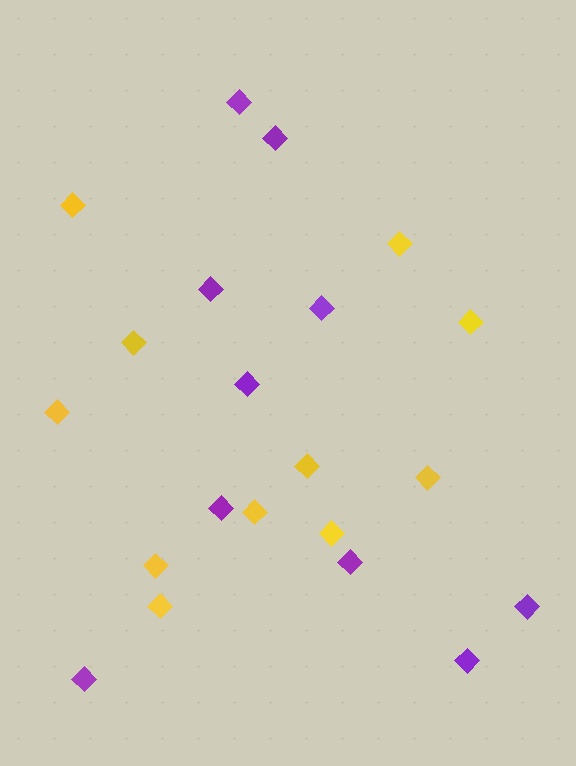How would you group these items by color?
There are 2 groups: one group of purple diamonds (10) and one group of yellow diamonds (11).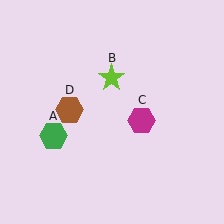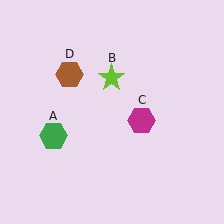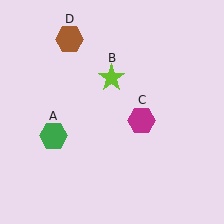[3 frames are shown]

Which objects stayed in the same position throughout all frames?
Green hexagon (object A) and lime star (object B) and magenta hexagon (object C) remained stationary.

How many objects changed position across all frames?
1 object changed position: brown hexagon (object D).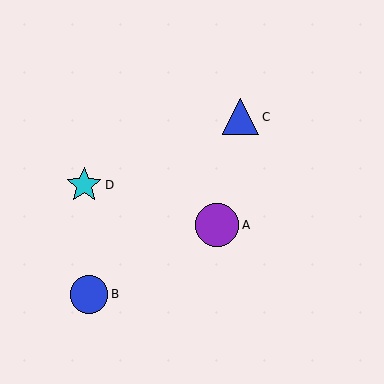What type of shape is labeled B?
Shape B is a blue circle.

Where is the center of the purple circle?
The center of the purple circle is at (217, 225).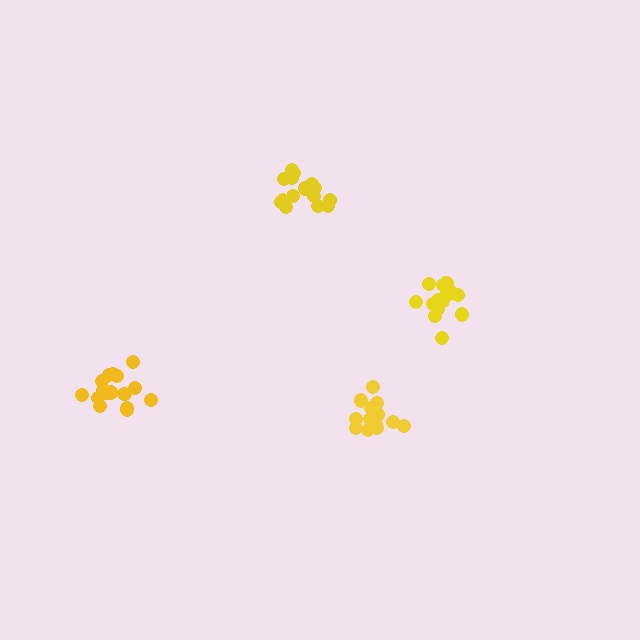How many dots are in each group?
Group 1: 15 dots, Group 2: 13 dots, Group 3: 16 dots, Group 4: 16 dots (60 total).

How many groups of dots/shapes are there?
There are 4 groups.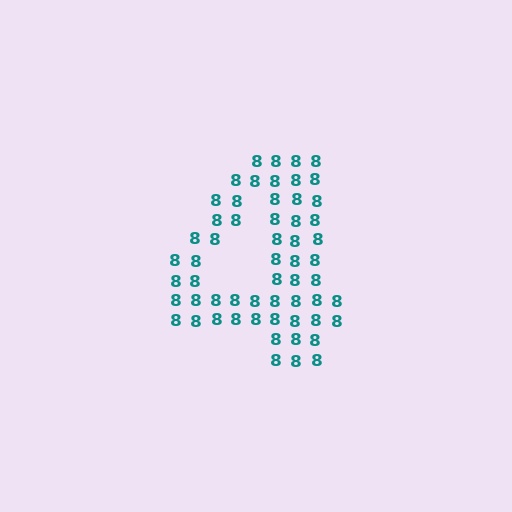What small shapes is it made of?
It is made of small digit 8's.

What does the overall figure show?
The overall figure shows the digit 4.